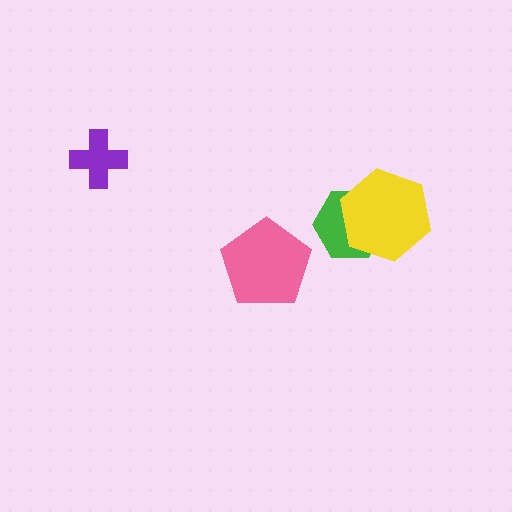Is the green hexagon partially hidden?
Yes, it is partially covered by another shape.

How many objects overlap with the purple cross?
0 objects overlap with the purple cross.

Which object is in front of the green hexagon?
The yellow hexagon is in front of the green hexagon.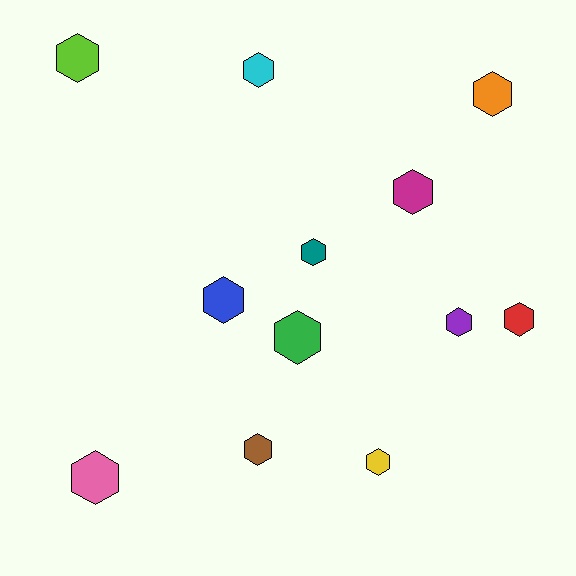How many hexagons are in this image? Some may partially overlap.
There are 12 hexagons.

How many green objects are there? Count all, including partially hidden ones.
There is 1 green object.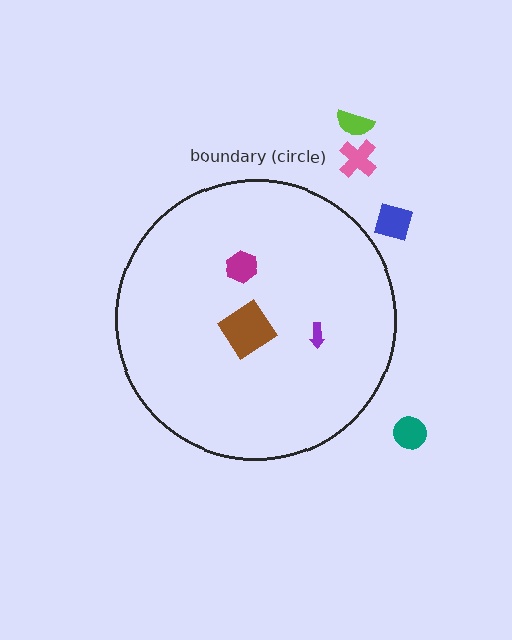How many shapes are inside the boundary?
3 inside, 4 outside.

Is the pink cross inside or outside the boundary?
Outside.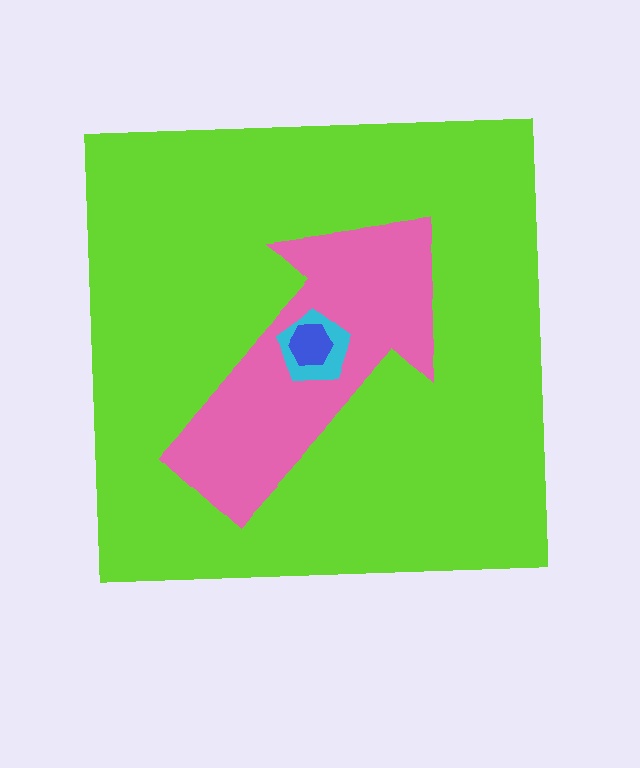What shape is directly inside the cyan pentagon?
The blue hexagon.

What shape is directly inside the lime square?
The pink arrow.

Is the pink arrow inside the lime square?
Yes.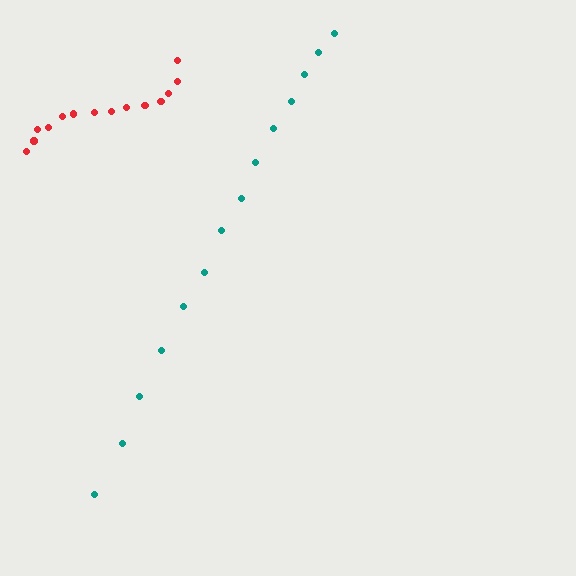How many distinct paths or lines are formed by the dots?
There are 2 distinct paths.